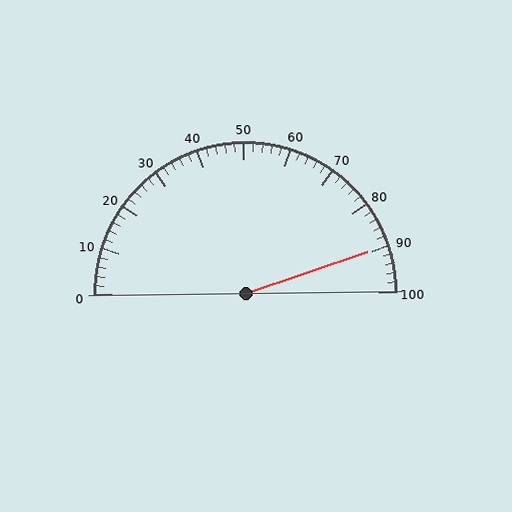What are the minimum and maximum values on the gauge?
The gauge ranges from 0 to 100.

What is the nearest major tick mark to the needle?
The nearest major tick mark is 90.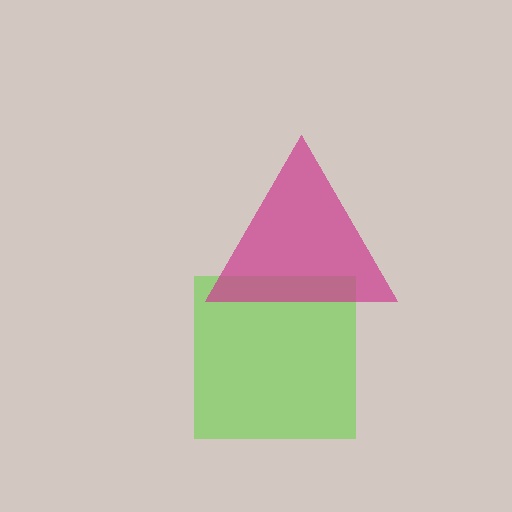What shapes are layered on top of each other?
The layered shapes are: a lime square, a magenta triangle.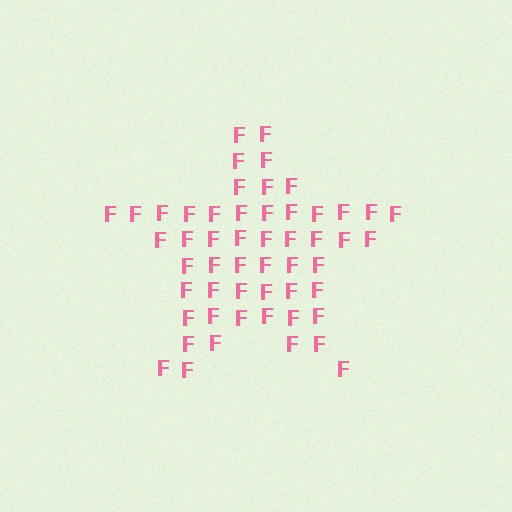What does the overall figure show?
The overall figure shows a star.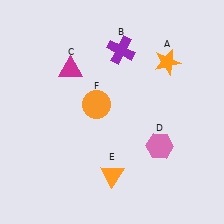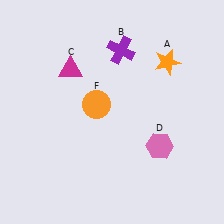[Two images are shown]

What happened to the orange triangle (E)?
The orange triangle (E) was removed in Image 2. It was in the bottom-right area of Image 1.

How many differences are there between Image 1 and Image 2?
There is 1 difference between the two images.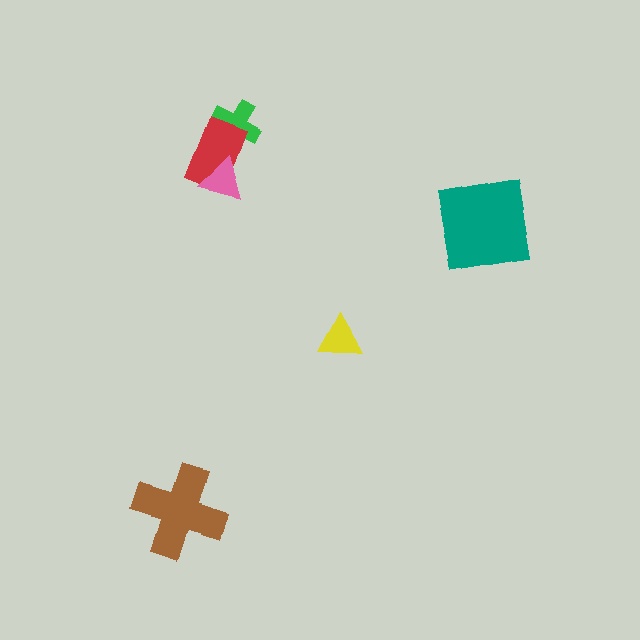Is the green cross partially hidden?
Yes, it is partially covered by another shape.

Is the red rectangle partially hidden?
Yes, it is partially covered by another shape.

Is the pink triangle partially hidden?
No, no other shape covers it.